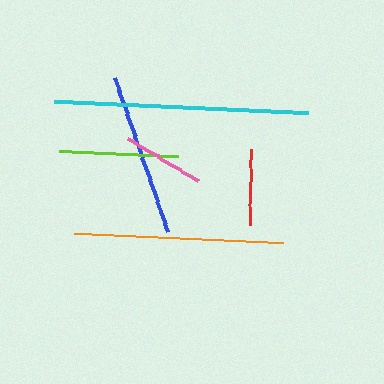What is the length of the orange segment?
The orange segment is approximately 209 pixels long.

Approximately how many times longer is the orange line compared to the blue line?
The orange line is approximately 1.3 times the length of the blue line.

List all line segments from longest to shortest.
From longest to shortest: cyan, orange, blue, lime, pink, red.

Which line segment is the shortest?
The red line is the shortest at approximately 77 pixels.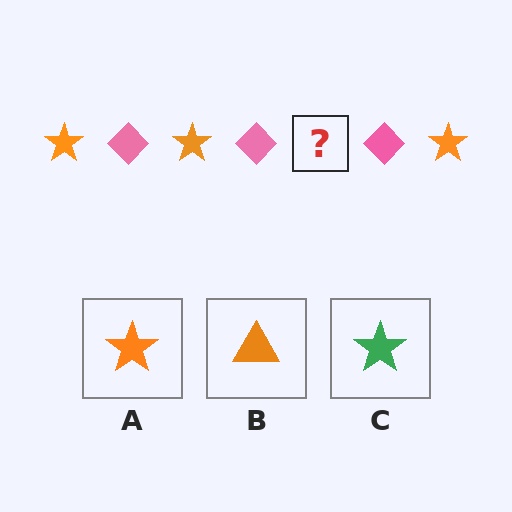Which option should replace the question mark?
Option A.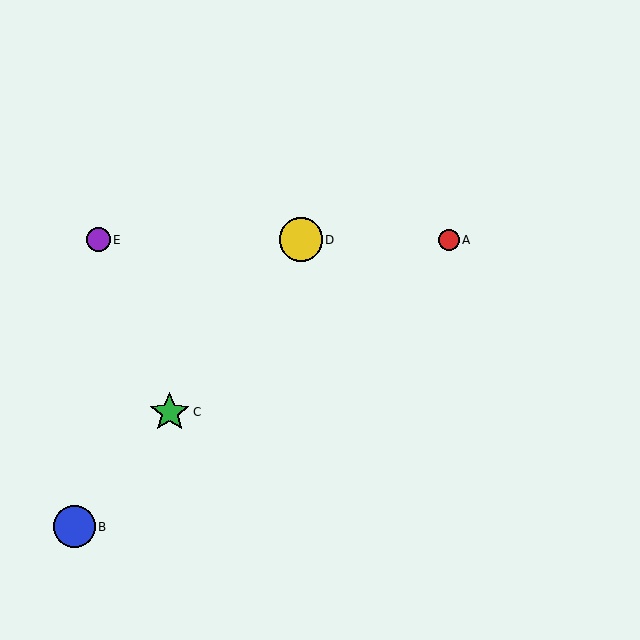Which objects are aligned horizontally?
Objects A, D, E are aligned horizontally.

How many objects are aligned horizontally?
3 objects (A, D, E) are aligned horizontally.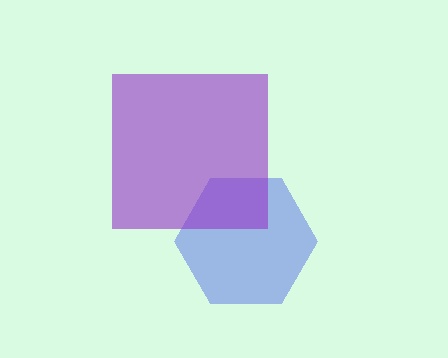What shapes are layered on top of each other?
The layered shapes are: a blue hexagon, a purple square.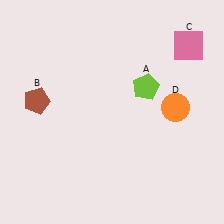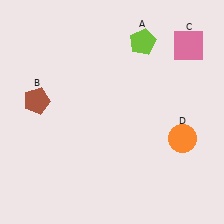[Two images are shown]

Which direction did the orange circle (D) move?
The orange circle (D) moved down.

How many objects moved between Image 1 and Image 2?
2 objects moved between the two images.